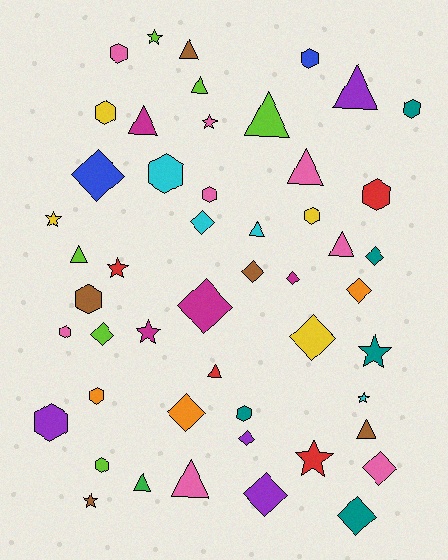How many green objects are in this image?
There is 1 green object.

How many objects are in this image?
There are 50 objects.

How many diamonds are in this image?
There are 14 diamonds.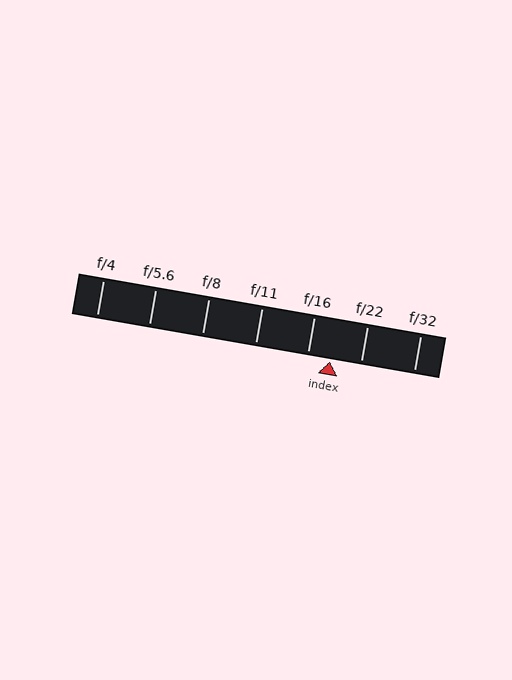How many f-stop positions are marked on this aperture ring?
There are 7 f-stop positions marked.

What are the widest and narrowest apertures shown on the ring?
The widest aperture shown is f/4 and the narrowest is f/32.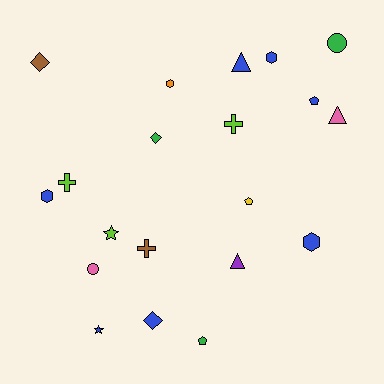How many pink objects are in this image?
There are 2 pink objects.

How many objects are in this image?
There are 20 objects.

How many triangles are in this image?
There are 3 triangles.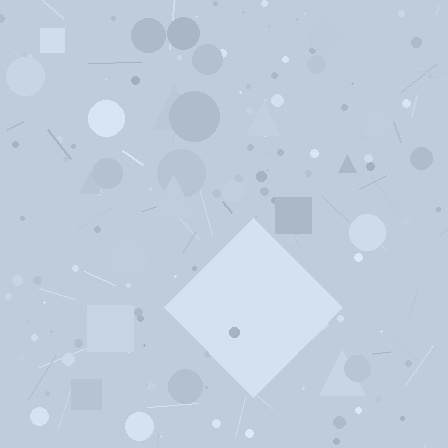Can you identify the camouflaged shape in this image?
The camouflaged shape is a diamond.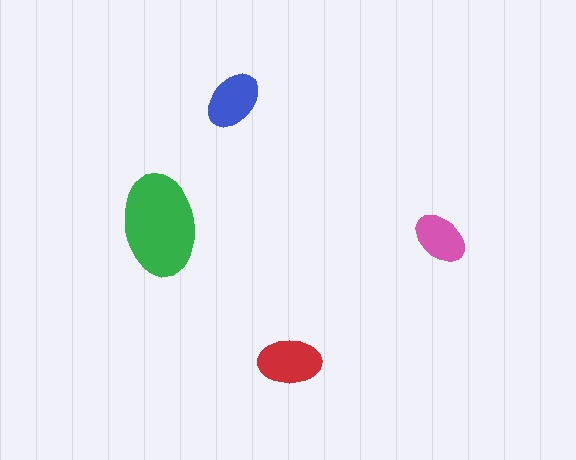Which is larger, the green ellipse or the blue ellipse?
The green one.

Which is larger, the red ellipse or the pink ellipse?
The red one.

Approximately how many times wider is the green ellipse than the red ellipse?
About 1.5 times wider.